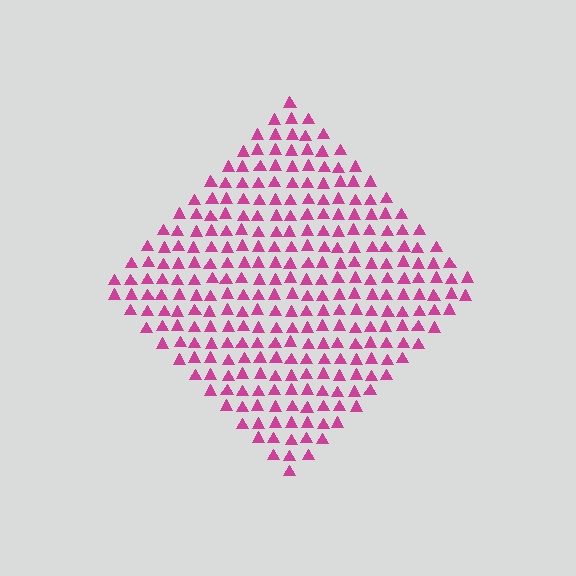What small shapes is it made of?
It is made of small triangles.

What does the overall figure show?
The overall figure shows a diamond.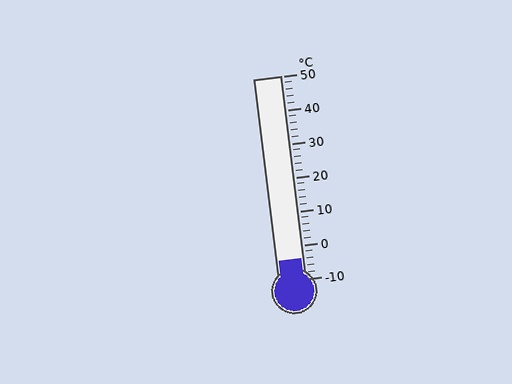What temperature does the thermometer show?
The thermometer shows approximately -4°C.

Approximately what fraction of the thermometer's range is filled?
The thermometer is filled to approximately 10% of its range.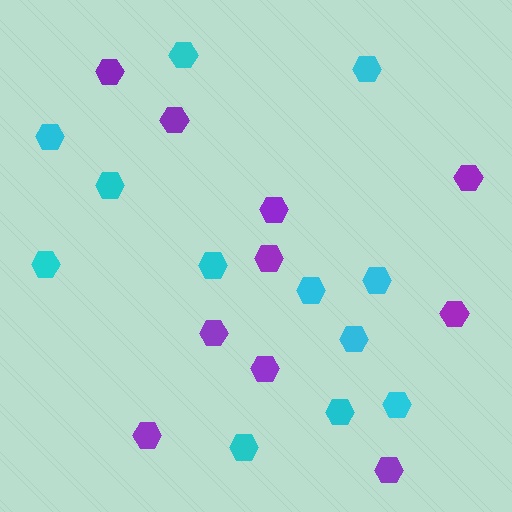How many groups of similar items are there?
There are 2 groups: one group of purple hexagons (10) and one group of cyan hexagons (12).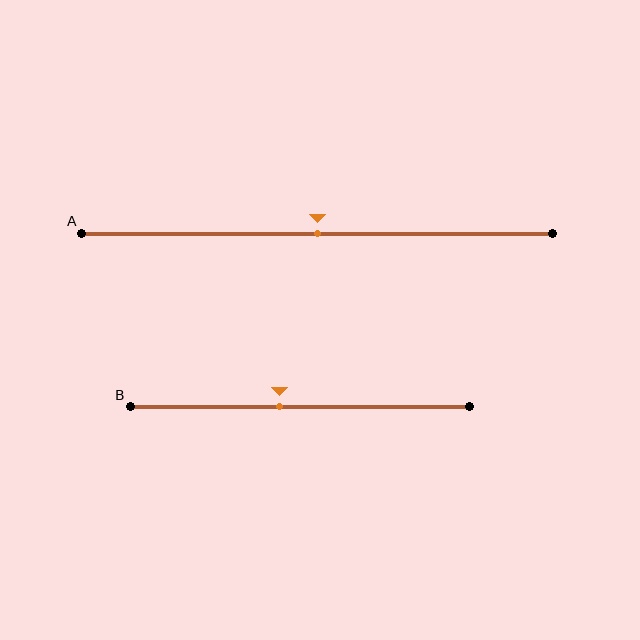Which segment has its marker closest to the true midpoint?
Segment A has its marker closest to the true midpoint.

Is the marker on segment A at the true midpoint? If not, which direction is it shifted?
Yes, the marker on segment A is at the true midpoint.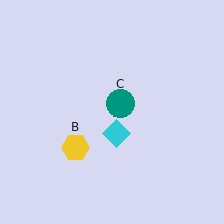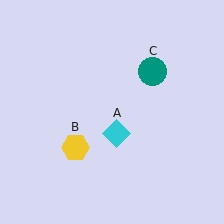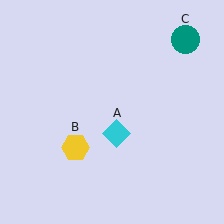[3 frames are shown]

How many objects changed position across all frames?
1 object changed position: teal circle (object C).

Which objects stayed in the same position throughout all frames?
Cyan diamond (object A) and yellow hexagon (object B) remained stationary.